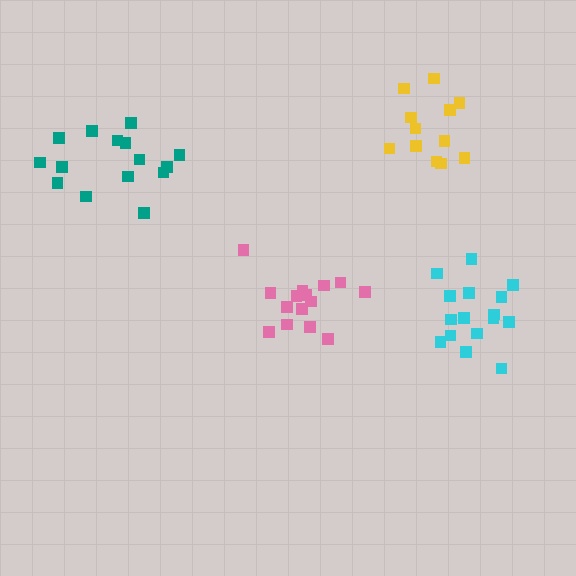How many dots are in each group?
Group 1: 15 dots, Group 2: 12 dots, Group 3: 16 dots, Group 4: 15 dots (58 total).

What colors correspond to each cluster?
The clusters are colored: pink, yellow, cyan, teal.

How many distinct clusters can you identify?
There are 4 distinct clusters.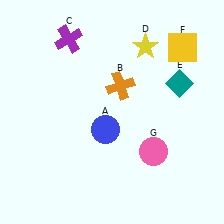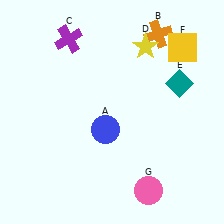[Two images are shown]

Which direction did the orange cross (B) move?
The orange cross (B) moved up.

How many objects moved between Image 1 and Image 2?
2 objects moved between the two images.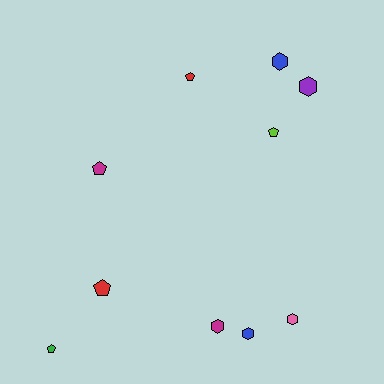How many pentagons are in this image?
There are 5 pentagons.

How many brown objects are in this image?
There are no brown objects.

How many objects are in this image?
There are 10 objects.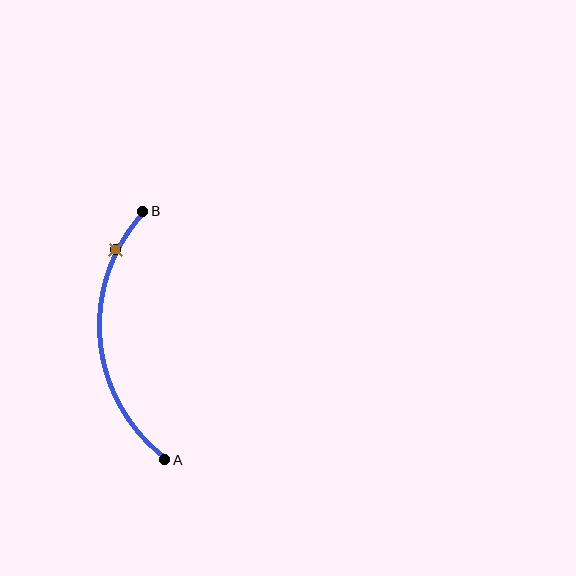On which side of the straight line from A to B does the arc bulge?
The arc bulges to the left of the straight line connecting A and B.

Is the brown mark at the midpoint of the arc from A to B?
No. The brown mark lies on the arc but is closer to endpoint B. The arc midpoint would be at the point on the curve equidistant along the arc from both A and B.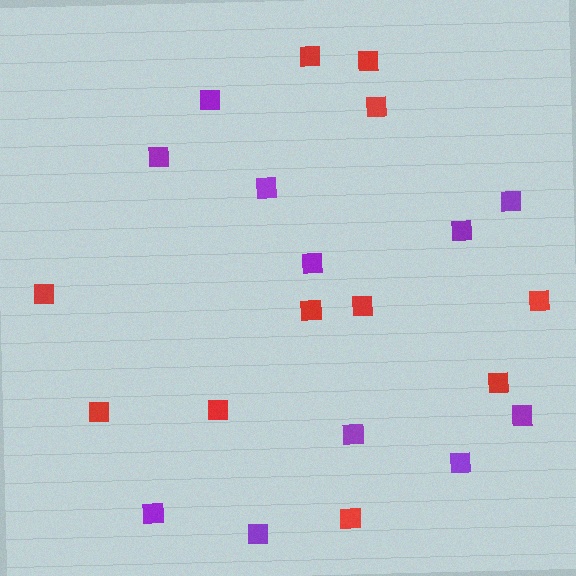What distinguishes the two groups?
There are 2 groups: one group of red squares (11) and one group of purple squares (11).